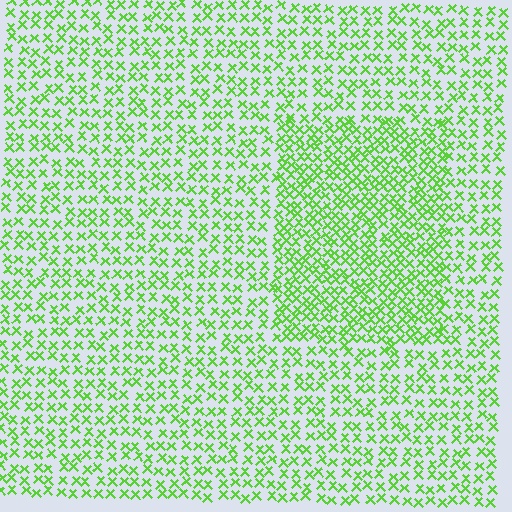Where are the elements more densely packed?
The elements are more densely packed inside the rectangle boundary.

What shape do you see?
I see a rectangle.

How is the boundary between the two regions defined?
The boundary is defined by a change in element density (approximately 1.7x ratio). All elements are the same color, size, and shape.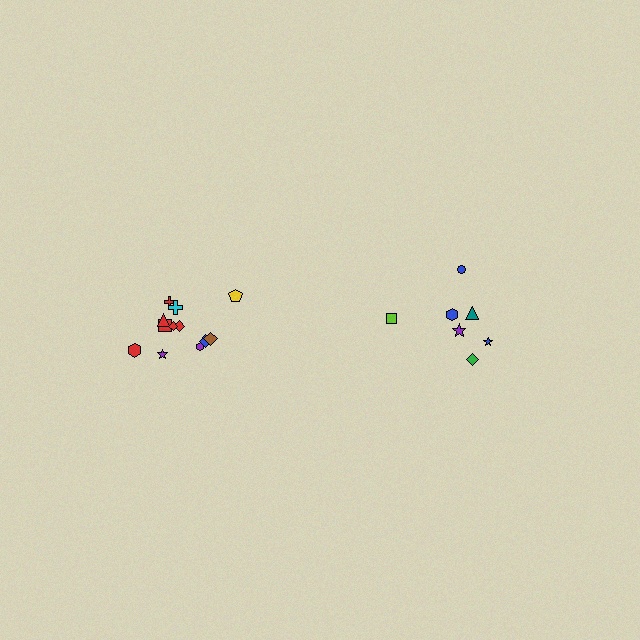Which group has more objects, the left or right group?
The left group.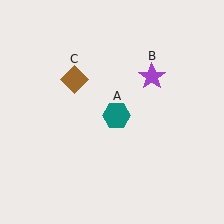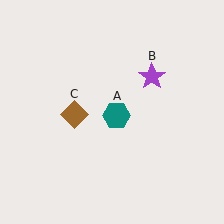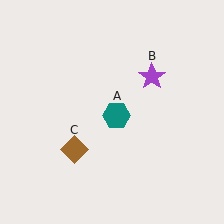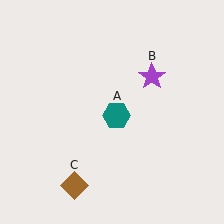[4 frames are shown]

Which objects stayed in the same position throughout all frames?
Teal hexagon (object A) and purple star (object B) remained stationary.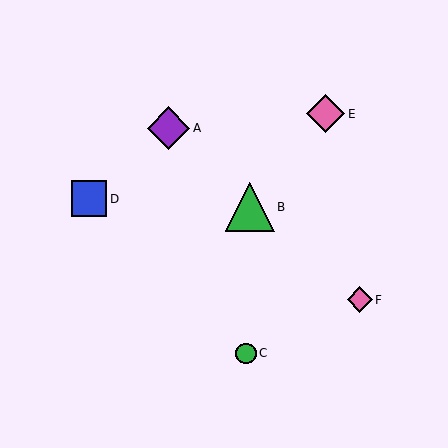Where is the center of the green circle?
The center of the green circle is at (246, 353).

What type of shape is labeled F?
Shape F is a pink diamond.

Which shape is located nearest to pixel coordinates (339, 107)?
The pink diamond (labeled E) at (326, 114) is nearest to that location.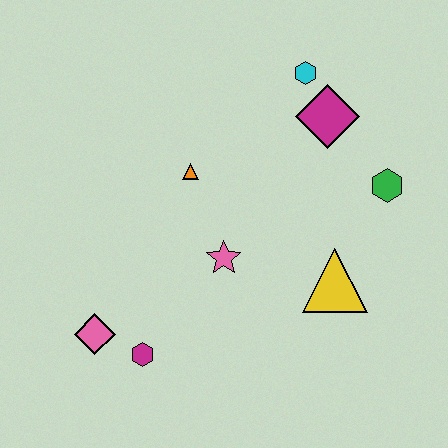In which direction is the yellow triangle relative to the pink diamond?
The yellow triangle is to the right of the pink diamond.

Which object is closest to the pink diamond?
The magenta hexagon is closest to the pink diamond.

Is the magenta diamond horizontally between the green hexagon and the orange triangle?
Yes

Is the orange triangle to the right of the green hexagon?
No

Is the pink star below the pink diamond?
No